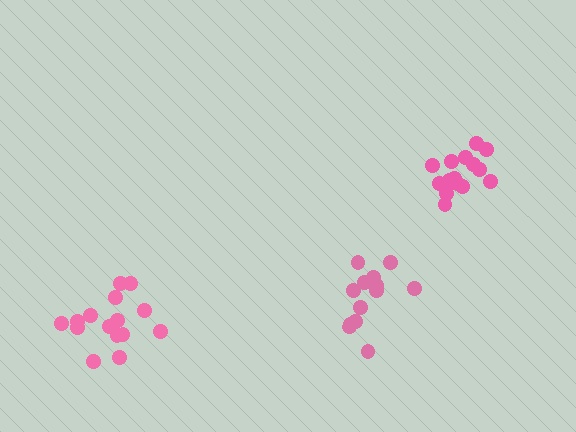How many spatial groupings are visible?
There are 3 spatial groupings.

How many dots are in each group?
Group 1: 15 dots, Group 2: 13 dots, Group 3: 15 dots (43 total).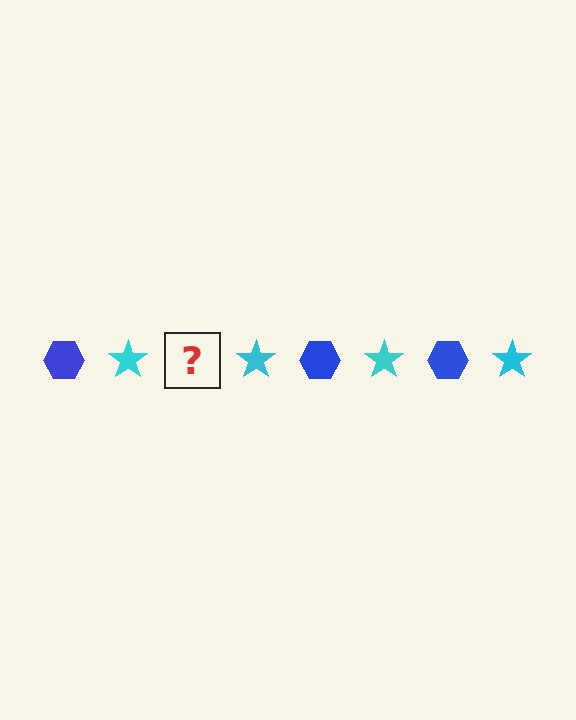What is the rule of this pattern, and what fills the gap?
The rule is that the pattern alternates between blue hexagon and cyan star. The gap should be filled with a blue hexagon.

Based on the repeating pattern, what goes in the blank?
The blank should be a blue hexagon.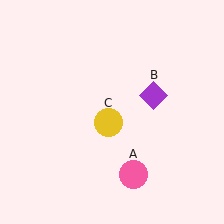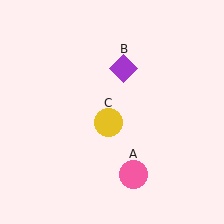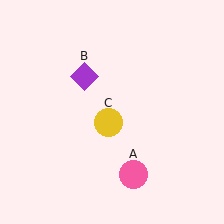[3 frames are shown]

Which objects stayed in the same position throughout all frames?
Pink circle (object A) and yellow circle (object C) remained stationary.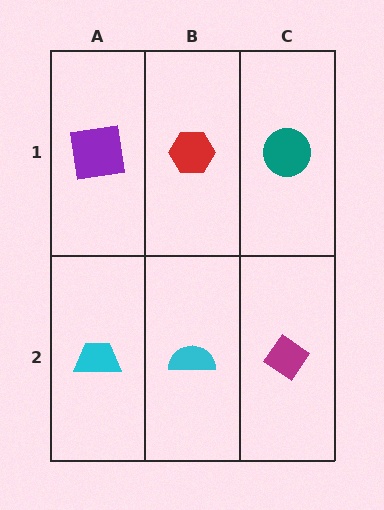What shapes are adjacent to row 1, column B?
A cyan semicircle (row 2, column B), a purple square (row 1, column A), a teal circle (row 1, column C).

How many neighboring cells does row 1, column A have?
2.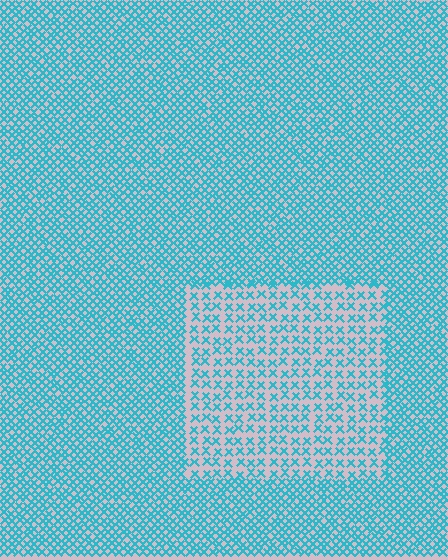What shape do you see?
I see a rectangle.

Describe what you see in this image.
The image contains small cyan elements arranged at two different densities. A rectangle-shaped region is visible where the elements are less densely packed than the surrounding area.